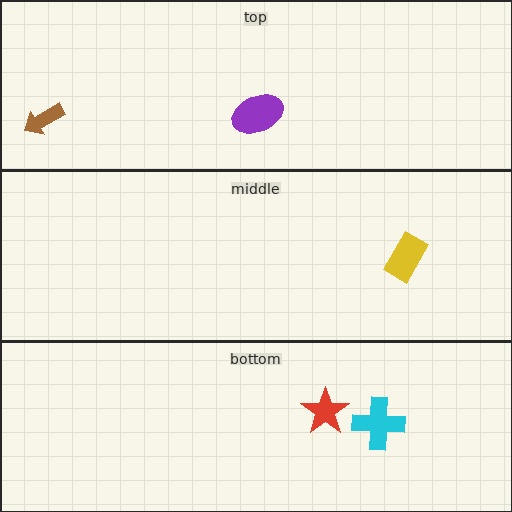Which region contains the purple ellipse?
The top region.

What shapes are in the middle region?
The yellow rectangle.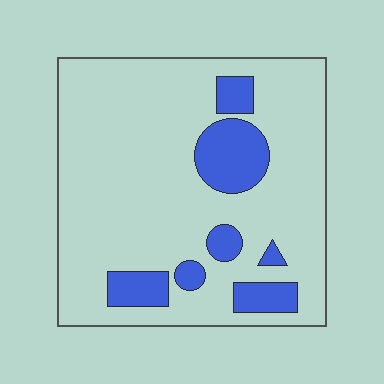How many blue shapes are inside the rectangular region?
7.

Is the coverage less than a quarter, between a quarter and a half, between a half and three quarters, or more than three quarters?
Less than a quarter.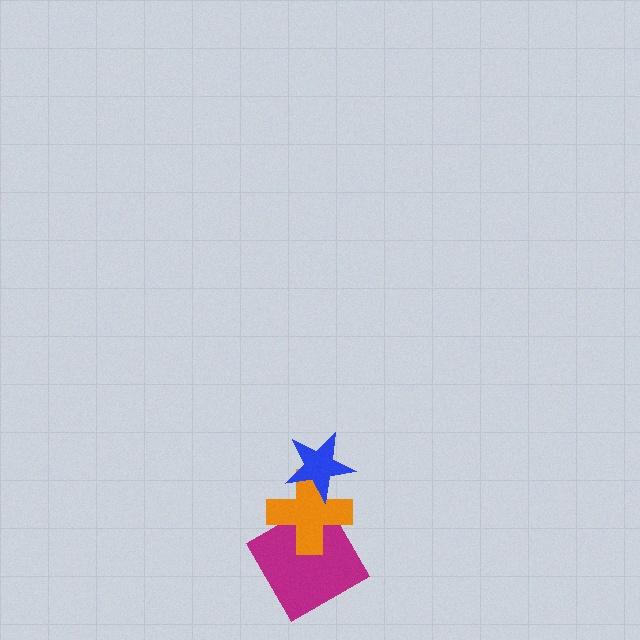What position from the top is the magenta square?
The magenta square is 3rd from the top.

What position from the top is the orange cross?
The orange cross is 2nd from the top.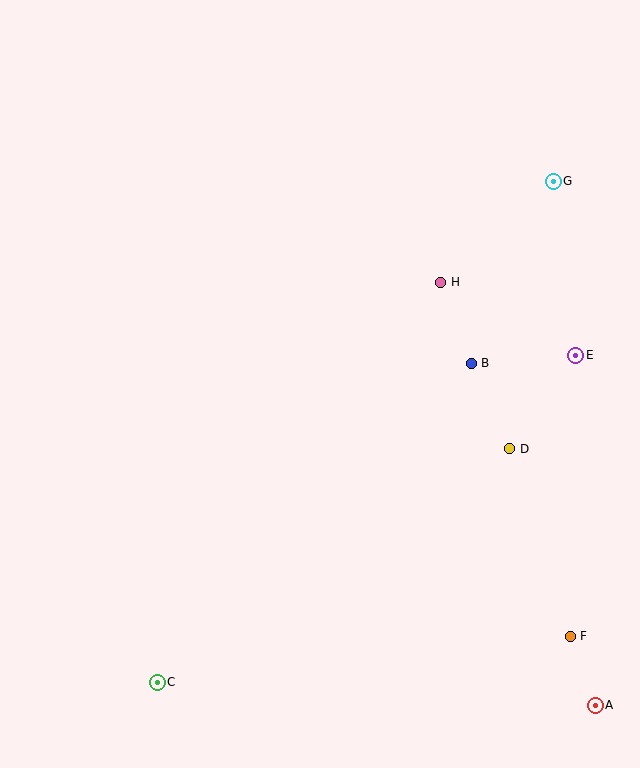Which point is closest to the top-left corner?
Point H is closest to the top-left corner.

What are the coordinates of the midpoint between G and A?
The midpoint between G and A is at (574, 443).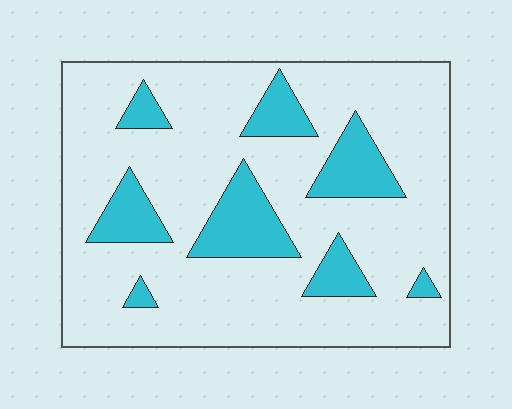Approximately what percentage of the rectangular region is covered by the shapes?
Approximately 20%.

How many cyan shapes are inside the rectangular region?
8.